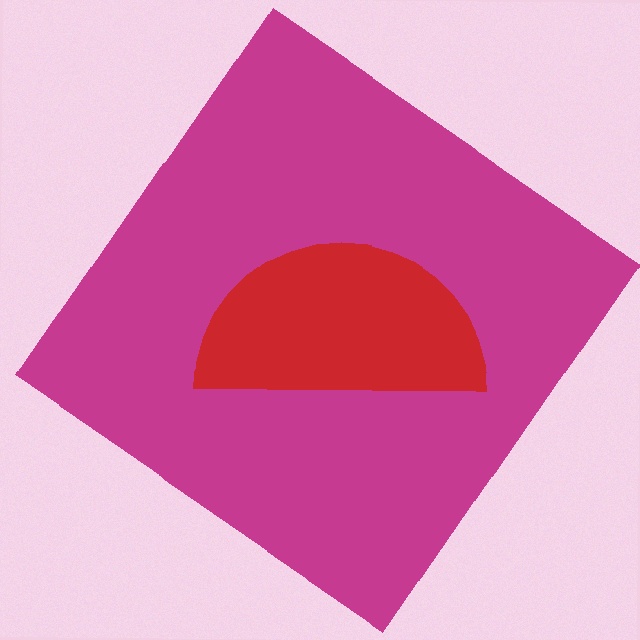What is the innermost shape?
The red semicircle.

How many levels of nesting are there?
2.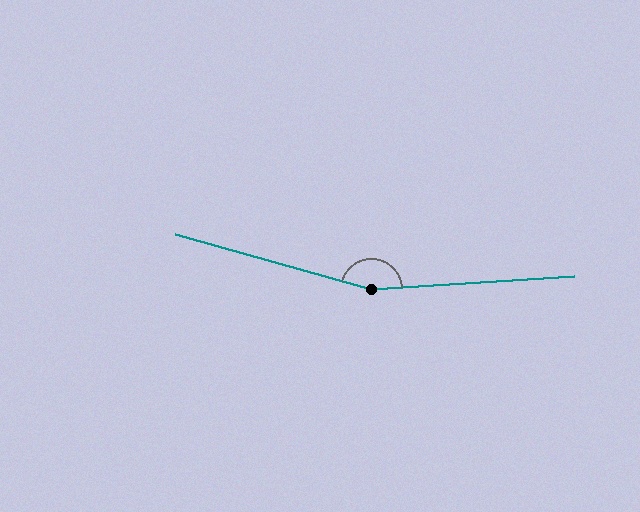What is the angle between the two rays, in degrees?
Approximately 161 degrees.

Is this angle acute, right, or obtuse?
It is obtuse.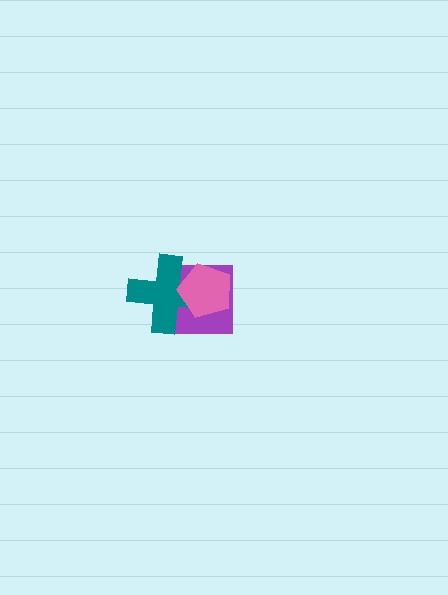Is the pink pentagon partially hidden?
No, no other shape covers it.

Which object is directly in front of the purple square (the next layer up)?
The teal cross is directly in front of the purple square.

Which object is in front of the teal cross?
The pink pentagon is in front of the teal cross.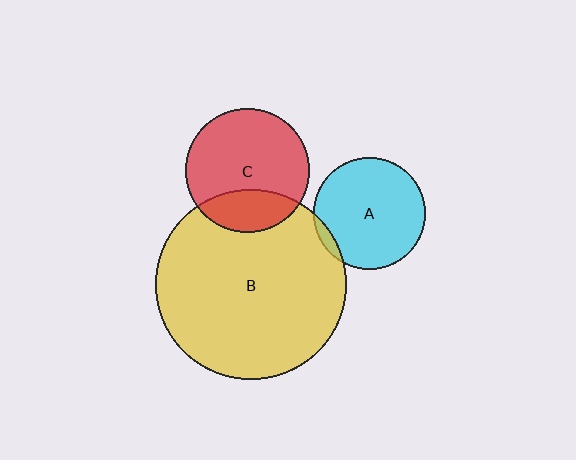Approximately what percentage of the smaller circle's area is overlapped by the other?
Approximately 25%.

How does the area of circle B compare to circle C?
Approximately 2.4 times.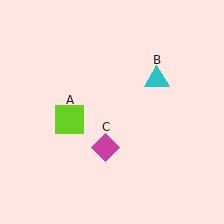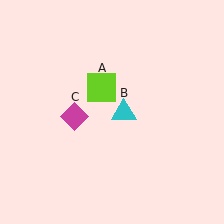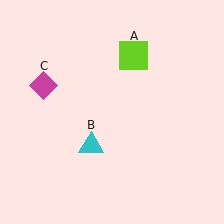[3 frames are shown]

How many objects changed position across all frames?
3 objects changed position: lime square (object A), cyan triangle (object B), magenta diamond (object C).